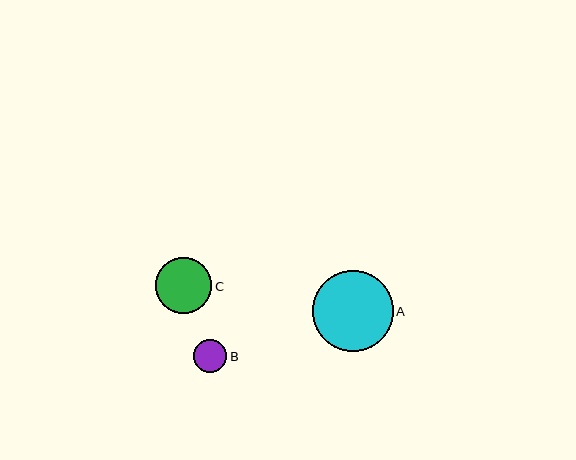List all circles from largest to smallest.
From largest to smallest: A, C, B.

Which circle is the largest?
Circle A is the largest with a size of approximately 81 pixels.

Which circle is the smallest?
Circle B is the smallest with a size of approximately 34 pixels.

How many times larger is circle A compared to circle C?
Circle A is approximately 1.4 times the size of circle C.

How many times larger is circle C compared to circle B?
Circle C is approximately 1.7 times the size of circle B.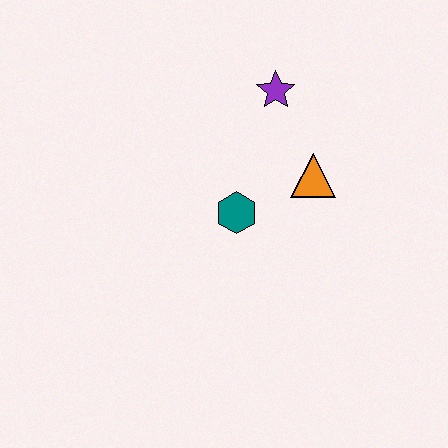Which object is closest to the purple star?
The orange triangle is closest to the purple star.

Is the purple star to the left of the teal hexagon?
No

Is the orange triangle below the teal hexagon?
No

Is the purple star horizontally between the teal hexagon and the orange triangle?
Yes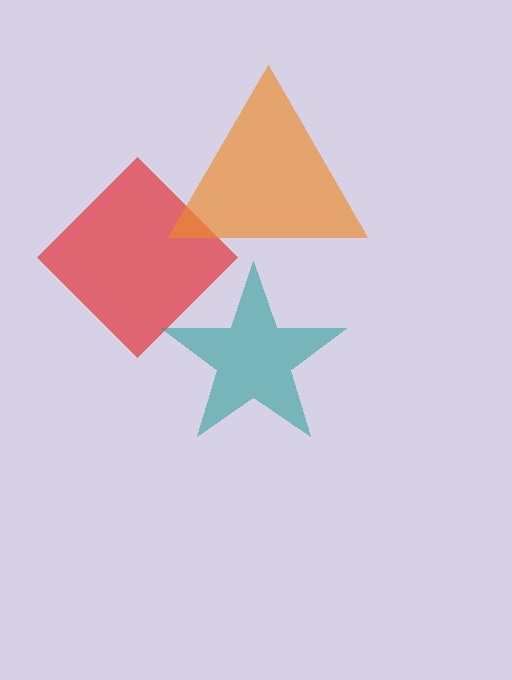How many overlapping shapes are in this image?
There are 3 overlapping shapes in the image.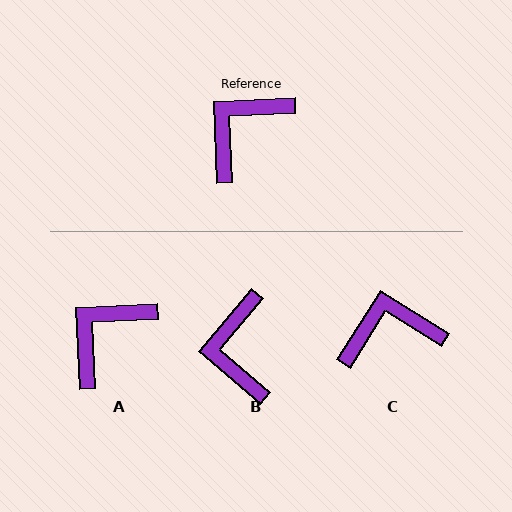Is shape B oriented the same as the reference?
No, it is off by about 47 degrees.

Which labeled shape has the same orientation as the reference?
A.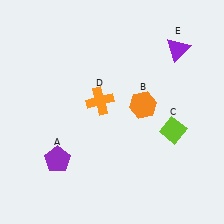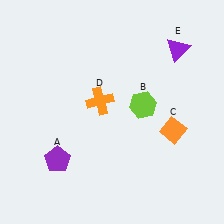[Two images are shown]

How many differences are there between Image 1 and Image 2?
There are 2 differences between the two images.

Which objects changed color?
B changed from orange to lime. C changed from lime to orange.